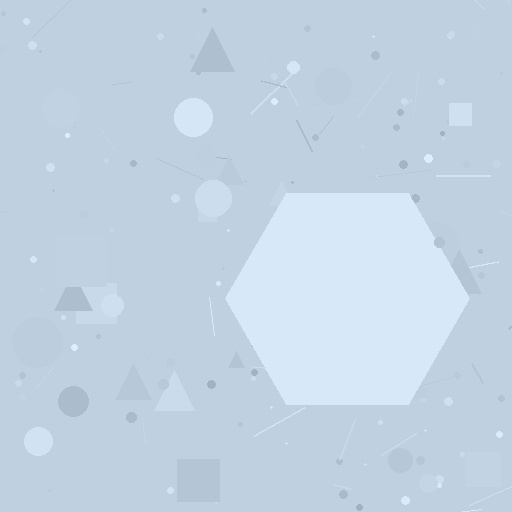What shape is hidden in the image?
A hexagon is hidden in the image.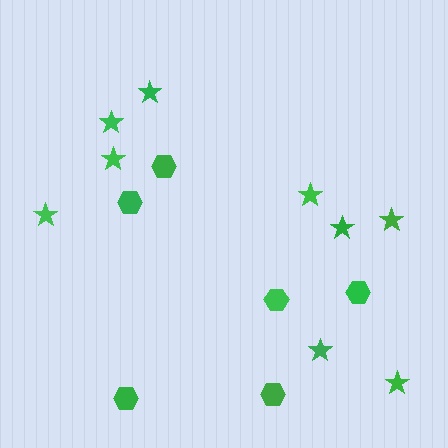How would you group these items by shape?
There are 2 groups: one group of stars (9) and one group of hexagons (6).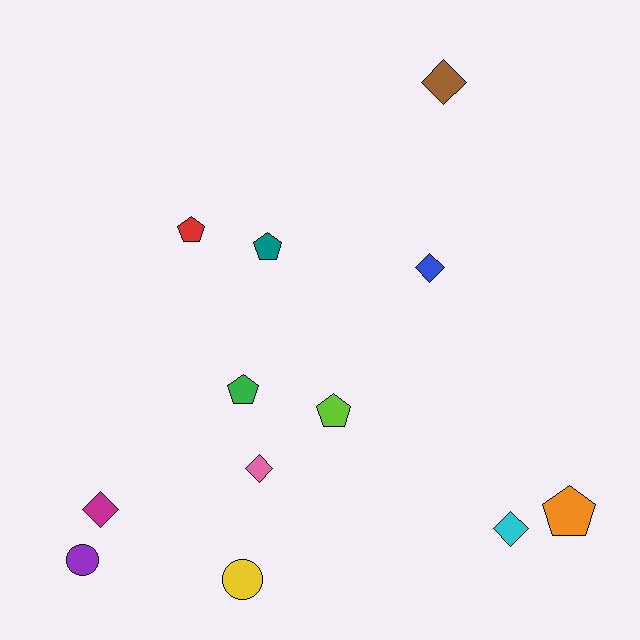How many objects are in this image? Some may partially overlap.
There are 12 objects.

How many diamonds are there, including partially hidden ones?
There are 5 diamonds.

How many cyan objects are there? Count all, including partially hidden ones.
There is 1 cyan object.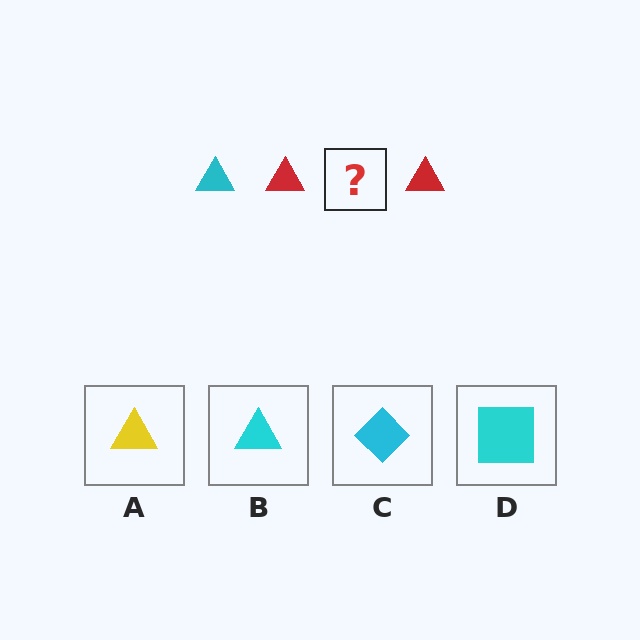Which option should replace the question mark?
Option B.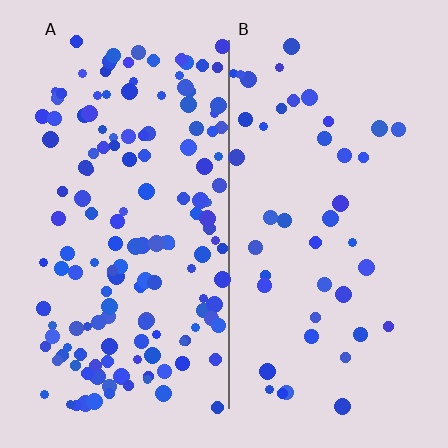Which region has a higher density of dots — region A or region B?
A (the left).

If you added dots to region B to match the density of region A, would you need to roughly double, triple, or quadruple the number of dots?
Approximately triple.